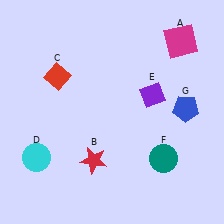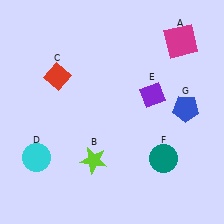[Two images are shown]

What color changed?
The star (B) changed from red in Image 1 to lime in Image 2.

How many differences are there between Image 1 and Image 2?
There is 1 difference between the two images.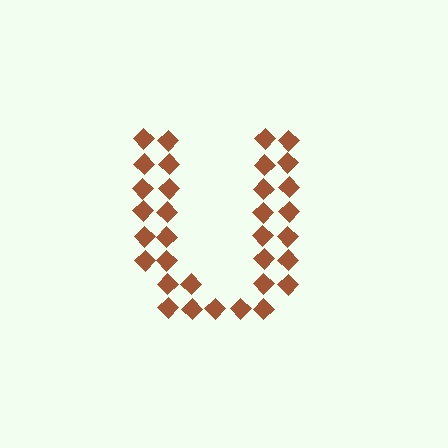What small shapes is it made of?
It is made of small diamonds.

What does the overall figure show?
The overall figure shows the letter U.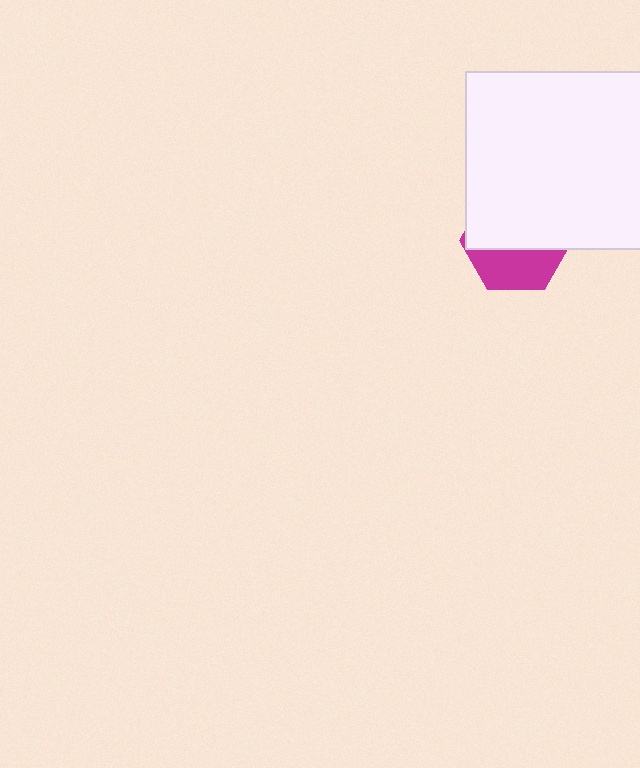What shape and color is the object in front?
The object in front is a white square.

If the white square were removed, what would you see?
You would see the complete magenta hexagon.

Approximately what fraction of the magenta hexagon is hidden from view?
Roughly 61% of the magenta hexagon is hidden behind the white square.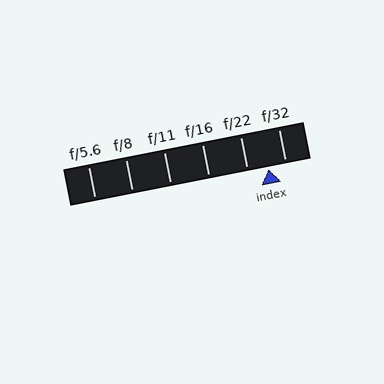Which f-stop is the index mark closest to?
The index mark is closest to f/32.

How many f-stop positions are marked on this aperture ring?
There are 6 f-stop positions marked.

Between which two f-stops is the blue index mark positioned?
The index mark is between f/22 and f/32.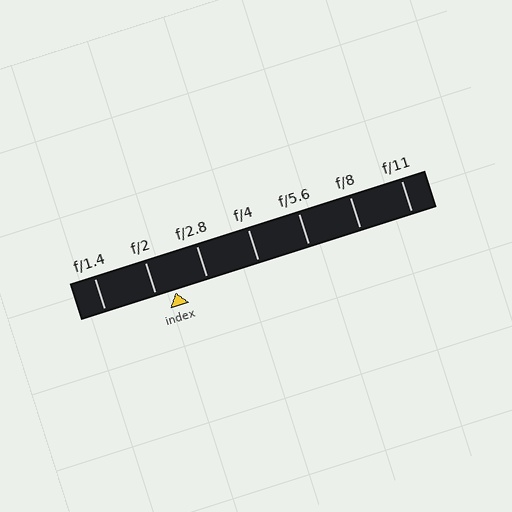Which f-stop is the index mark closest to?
The index mark is closest to f/2.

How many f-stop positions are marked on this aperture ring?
There are 7 f-stop positions marked.